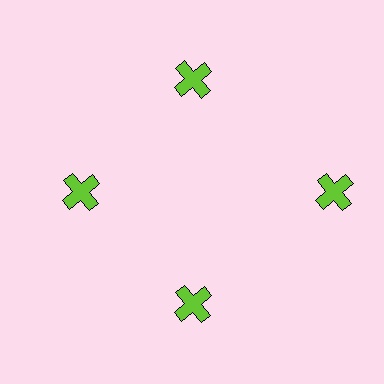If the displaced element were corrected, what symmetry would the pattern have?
It would have 4-fold rotational symmetry — the pattern would map onto itself every 90 degrees.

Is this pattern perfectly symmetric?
No. The 4 lime crosses are arranged in a ring, but one element near the 3 o'clock position is pushed outward from the center, breaking the 4-fold rotational symmetry.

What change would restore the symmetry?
The symmetry would be restored by moving it inward, back onto the ring so that all 4 crosses sit at equal angles and equal distance from the center.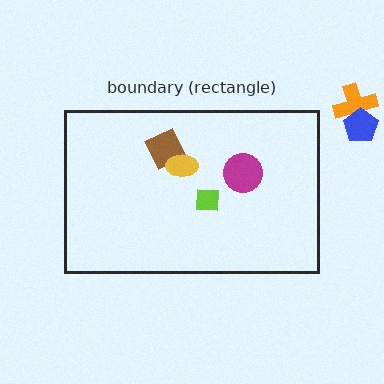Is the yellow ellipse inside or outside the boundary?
Inside.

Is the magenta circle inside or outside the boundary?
Inside.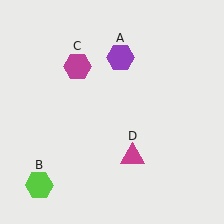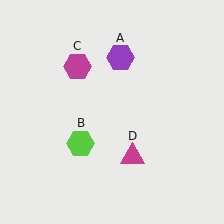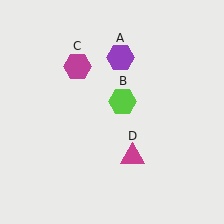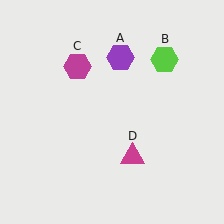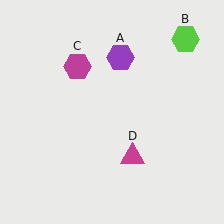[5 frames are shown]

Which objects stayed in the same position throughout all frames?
Purple hexagon (object A) and magenta hexagon (object C) and magenta triangle (object D) remained stationary.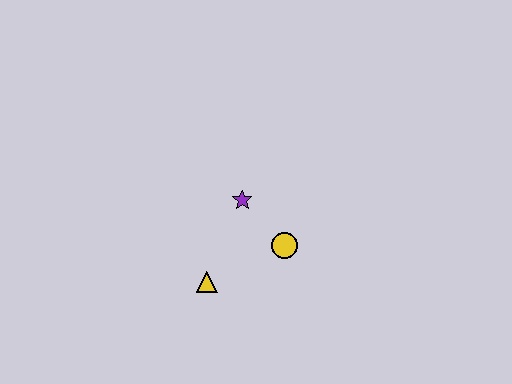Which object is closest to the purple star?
The yellow circle is closest to the purple star.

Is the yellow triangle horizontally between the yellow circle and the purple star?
No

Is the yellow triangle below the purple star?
Yes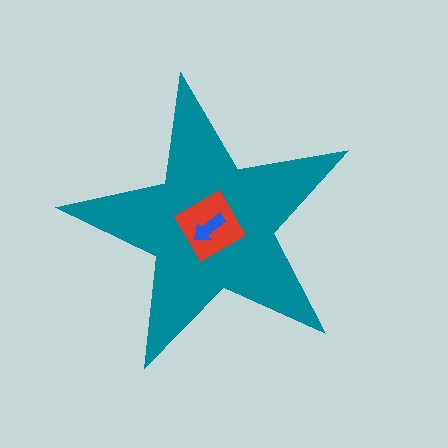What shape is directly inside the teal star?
The red square.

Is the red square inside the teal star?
Yes.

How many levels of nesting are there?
3.